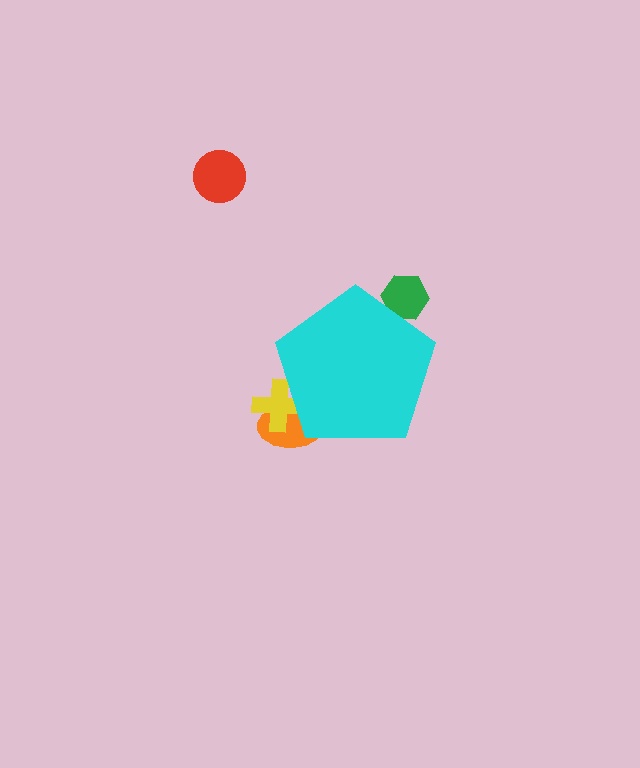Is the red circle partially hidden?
No, the red circle is fully visible.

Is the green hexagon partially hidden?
Yes, the green hexagon is partially hidden behind the cyan pentagon.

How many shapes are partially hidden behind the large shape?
3 shapes are partially hidden.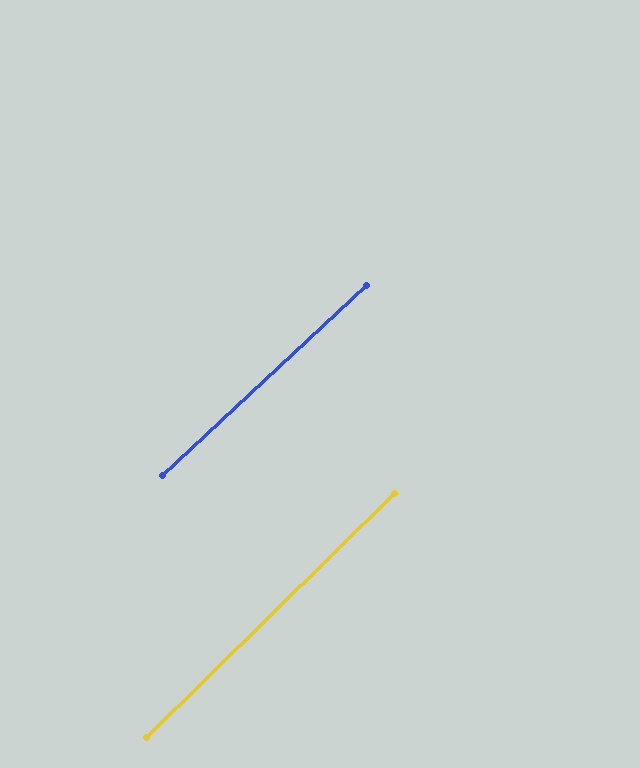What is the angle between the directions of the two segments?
Approximately 2 degrees.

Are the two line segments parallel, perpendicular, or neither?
Parallel — their directions differ by only 1.6°.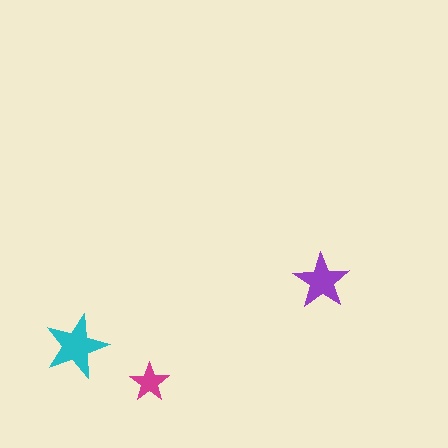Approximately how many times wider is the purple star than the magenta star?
About 1.5 times wider.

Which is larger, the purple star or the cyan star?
The cyan one.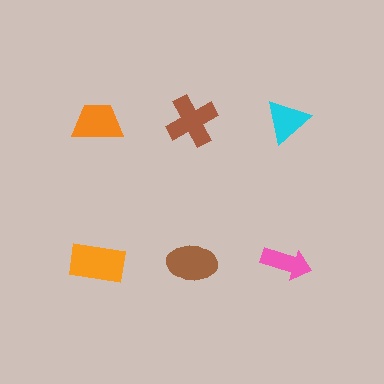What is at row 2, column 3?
A pink arrow.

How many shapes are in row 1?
3 shapes.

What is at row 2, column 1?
An orange rectangle.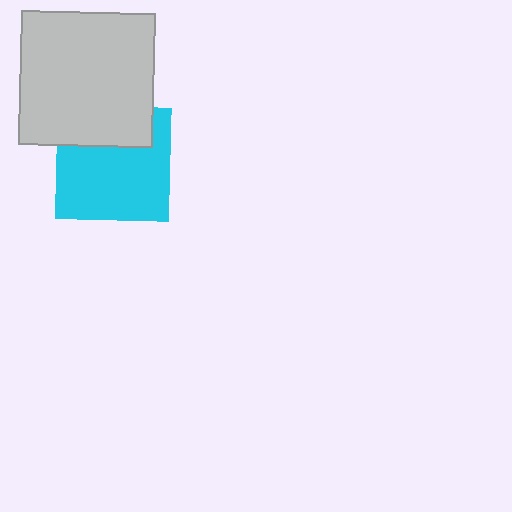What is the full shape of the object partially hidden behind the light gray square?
The partially hidden object is a cyan square.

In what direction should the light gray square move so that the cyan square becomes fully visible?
The light gray square should move up. That is the shortest direction to clear the overlap and leave the cyan square fully visible.